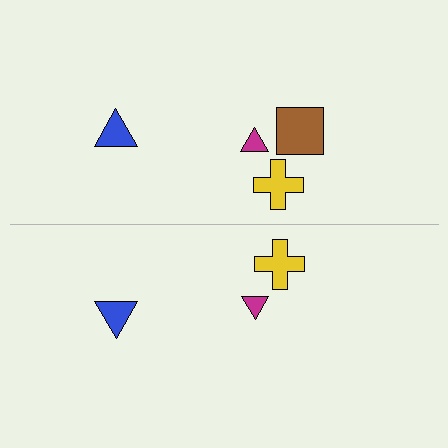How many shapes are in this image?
There are 7 shapes in this image.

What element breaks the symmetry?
A brown square is missing from the bottom side.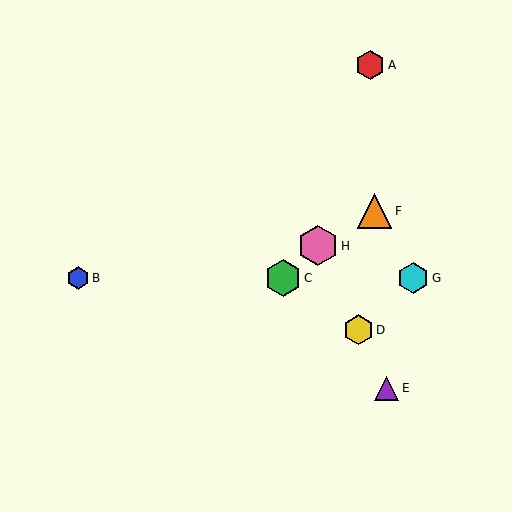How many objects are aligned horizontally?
3 objects (B, C, G) are aligned horizontally.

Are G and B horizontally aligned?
Yes, both are at y≈278.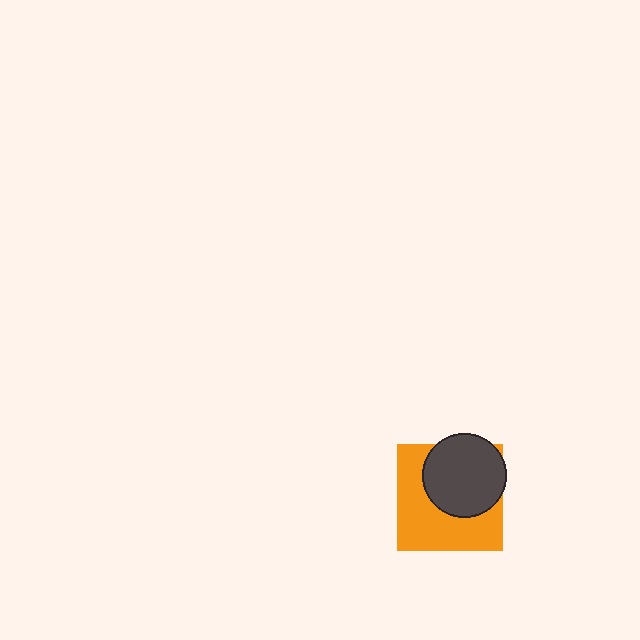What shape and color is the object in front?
The object in front is a dark gray circle.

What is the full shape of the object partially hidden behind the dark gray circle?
The partially hidden object is an orange square.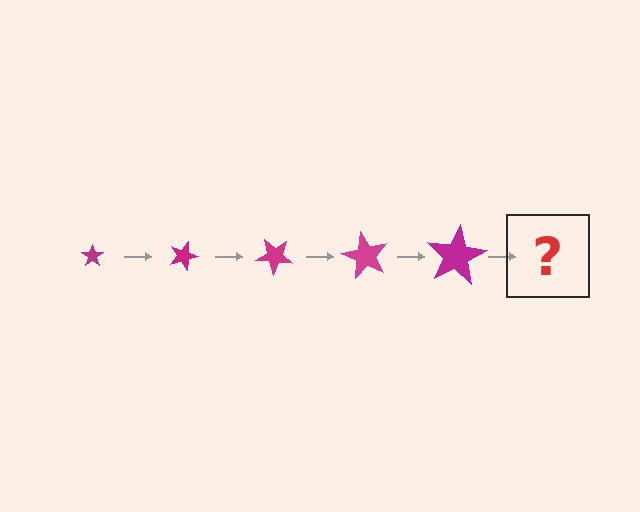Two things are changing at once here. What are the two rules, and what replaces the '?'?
The two rules are that the star grows larger each step and it rotates 20 degrees each step. The '?' should be a star, larger than the previous one and rotated 100 degrees from the start.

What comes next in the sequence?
The next element should be a star, larger than the previous one and rotated 100 degrees from the start.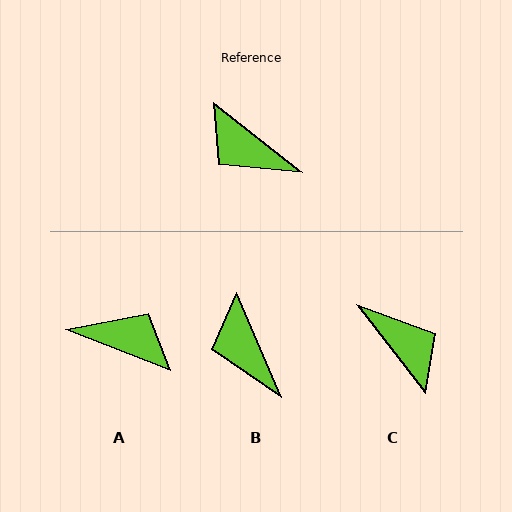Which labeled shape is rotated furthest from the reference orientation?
C, about 166 degrees away.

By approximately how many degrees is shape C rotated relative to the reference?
Approximately 166 degrees counter-clockwise.